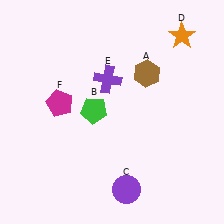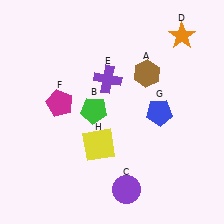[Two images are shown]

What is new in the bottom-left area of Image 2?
A yellow square (H) was added in the bottom-left area of Image 2.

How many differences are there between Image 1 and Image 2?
There are 2 differences between the two images.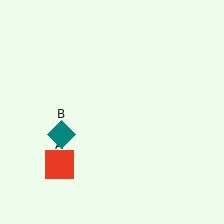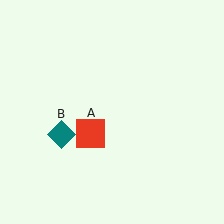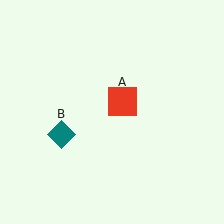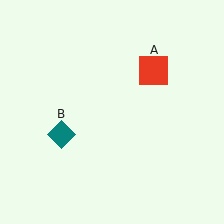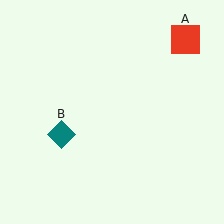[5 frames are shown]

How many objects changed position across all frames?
1 object changed position: red square (object A).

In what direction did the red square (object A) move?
The red square (object A) moved up and to the right.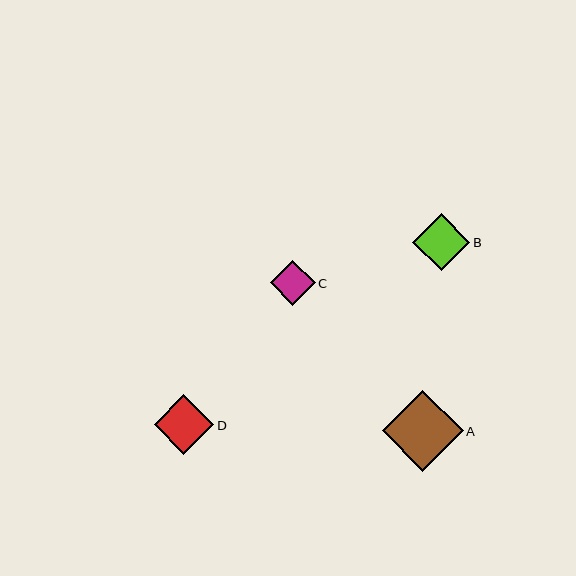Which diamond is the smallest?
Diamond C is the smallest with a size of approximately 45 pixels.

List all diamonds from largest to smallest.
From largest to smallest: A, D, B, C.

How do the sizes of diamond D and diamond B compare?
Diamond D and diamond B are approximately the same size.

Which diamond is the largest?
Diamond A is the largest with a size of approximately 81 pixels.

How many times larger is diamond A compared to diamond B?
Diamond A is approximately 1.4 times the size of diamond B.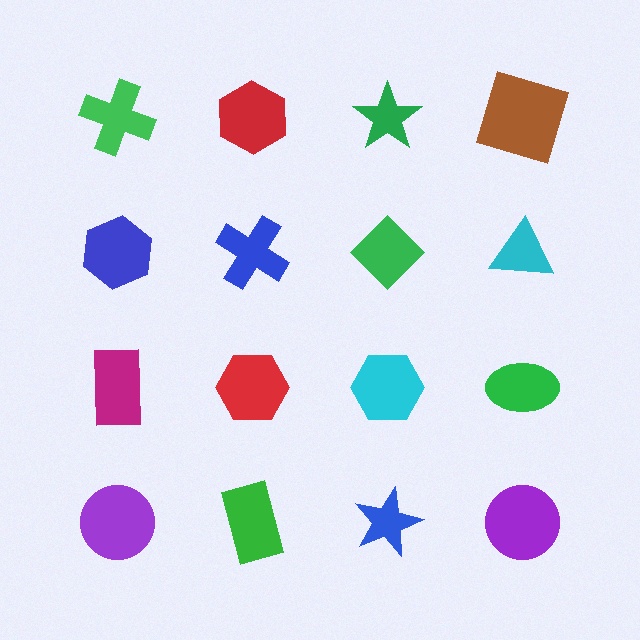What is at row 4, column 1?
A purple circle.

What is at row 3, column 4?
A green ellipse.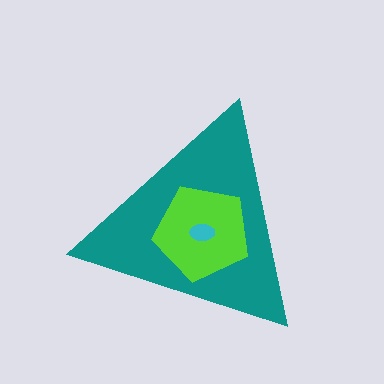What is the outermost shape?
The teal triangle.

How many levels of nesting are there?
3.